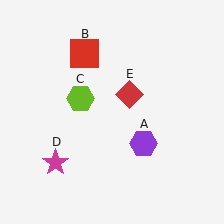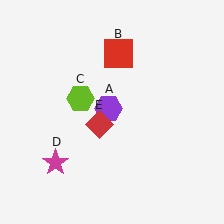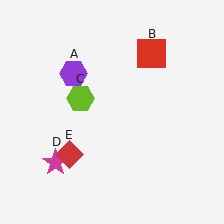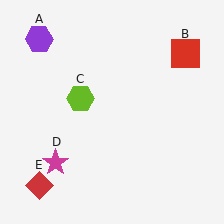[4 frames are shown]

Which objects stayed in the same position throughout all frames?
Lime hexagon (object C) and magenta star (object D) remained stationary.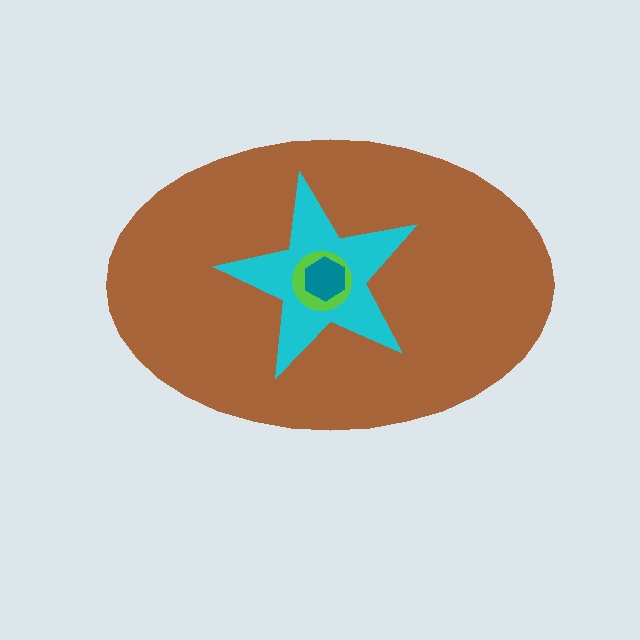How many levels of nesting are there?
4.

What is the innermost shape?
The teal hexagon.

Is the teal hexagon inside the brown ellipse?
Yes.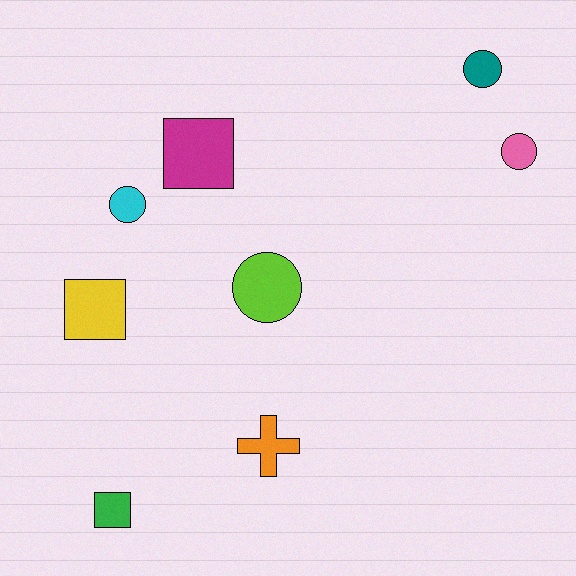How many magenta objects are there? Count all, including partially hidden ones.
There is 1 magenta object.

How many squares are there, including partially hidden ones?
There are 3 squares.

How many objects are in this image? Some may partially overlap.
There are 8 objects.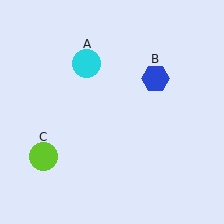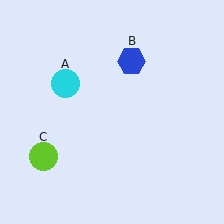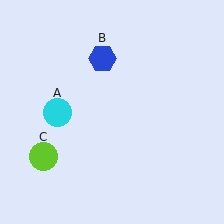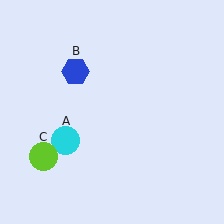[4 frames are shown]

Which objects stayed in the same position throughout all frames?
Lime circle (object C) remained stationary.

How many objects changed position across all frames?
2 objects changed position: cyan circle (object A), blue hexagon (object B).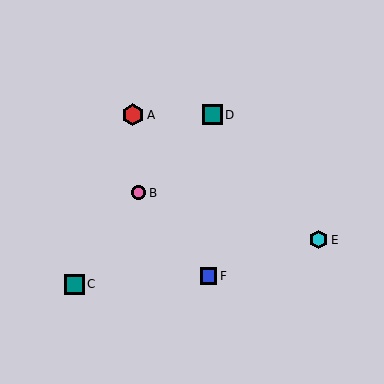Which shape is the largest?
The red hexagon (labeled A) is the largest.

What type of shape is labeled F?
Shape F is a blue square.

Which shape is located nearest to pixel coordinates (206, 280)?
The blue square (labeled F) at (208, 276) is nearest to that location.